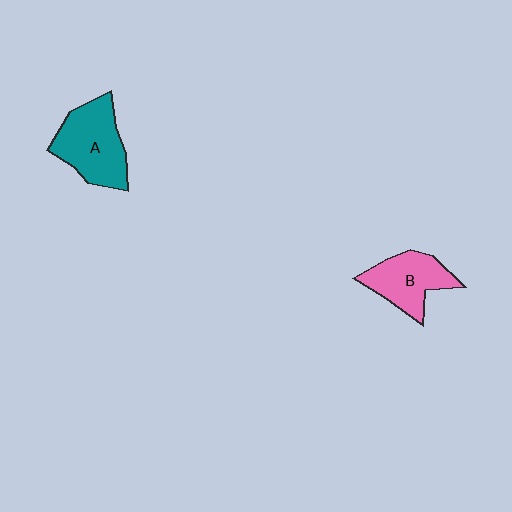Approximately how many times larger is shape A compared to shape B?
Approximately 1.3 times.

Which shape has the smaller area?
Shape B (pink).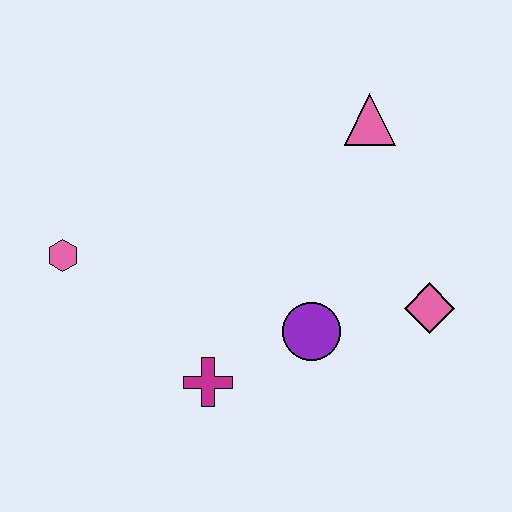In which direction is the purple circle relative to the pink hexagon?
The purple circle is to the right of the pink hexagon.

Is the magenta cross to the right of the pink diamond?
No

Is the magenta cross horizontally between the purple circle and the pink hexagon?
Yes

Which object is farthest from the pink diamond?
The pink hexagon is farthest from the pink diamond.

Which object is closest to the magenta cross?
The purple circle is closest to the magenta cross.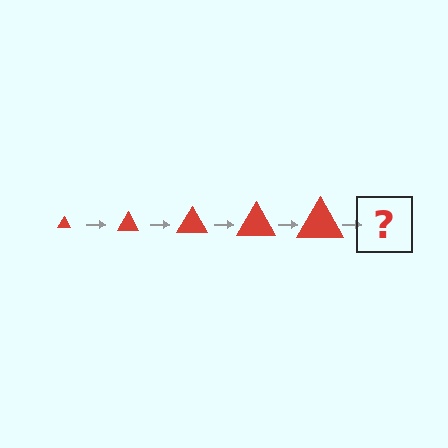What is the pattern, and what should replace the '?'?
The pattern is that the triangle gets progressively larger each step. The '?' should be a red triangle, larger than the previous one.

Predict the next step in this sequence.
The next step is a red triangle, larger than the previous one.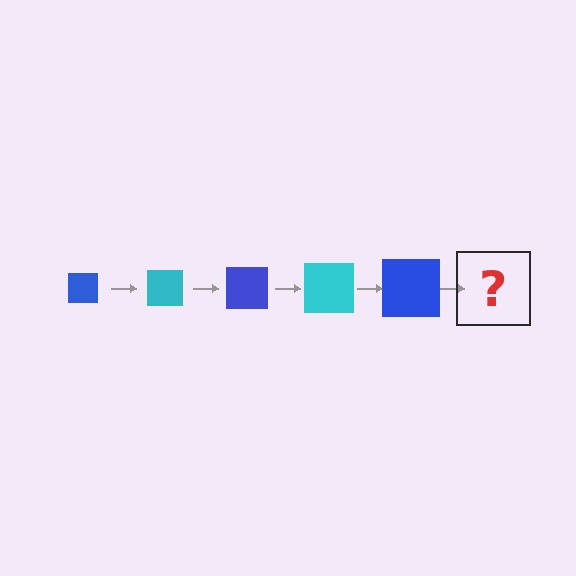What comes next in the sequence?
The next element should be a cyan square, larger than the previous one.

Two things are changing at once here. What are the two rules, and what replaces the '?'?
The two rules are that the square grows larger each step and the color cycles through blue and cyan. The '?' should be a cyan square, larger than the previous one.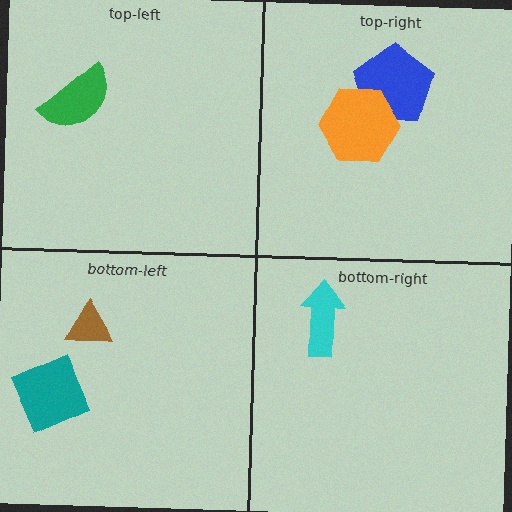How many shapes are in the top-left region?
1.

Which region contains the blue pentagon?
The top-right region.